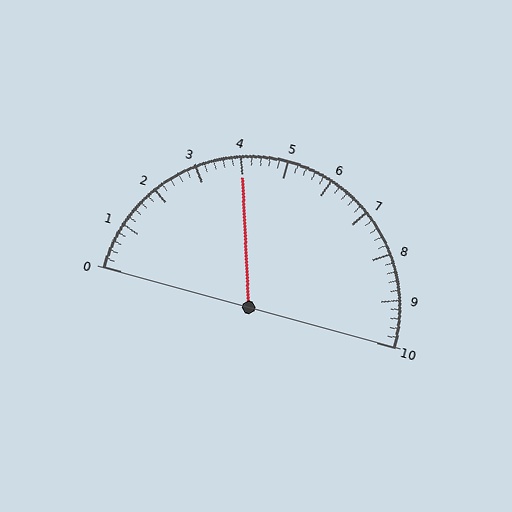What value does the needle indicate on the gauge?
The needle indicates approximately 4.0.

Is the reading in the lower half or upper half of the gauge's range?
The reading is in the lower half of the range (0 to 10).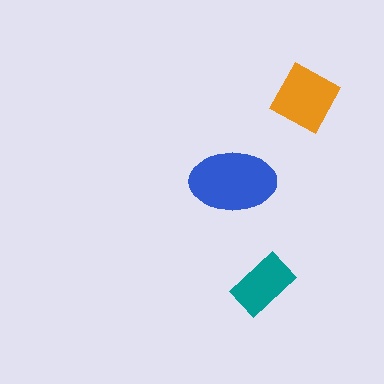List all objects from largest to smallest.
The blue ellipse, the orange square, the teal rectangle.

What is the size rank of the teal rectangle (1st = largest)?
3rd.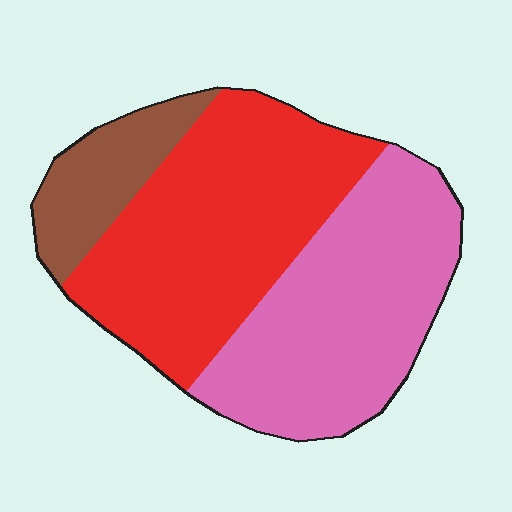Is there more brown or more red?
Red.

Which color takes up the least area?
Brown, at roughly 15%.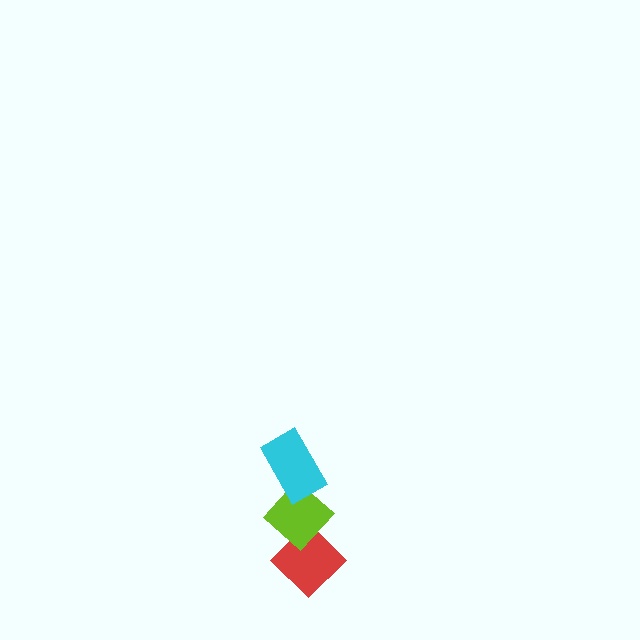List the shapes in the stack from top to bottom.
From top to bottom: the cyan rectangle, the lime diamond, the red diamond.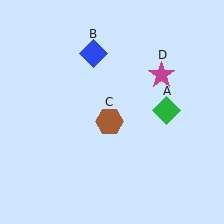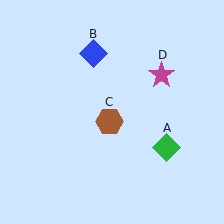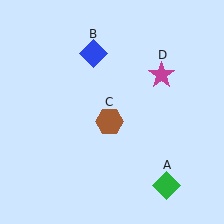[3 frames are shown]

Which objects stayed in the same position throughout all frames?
Blue diamond (object B) and brown hexagon (object C) and magenta star (object D) remained stationary.